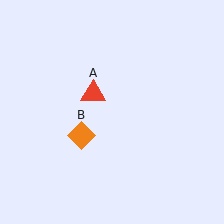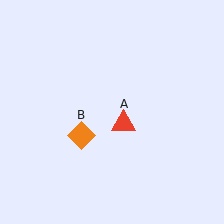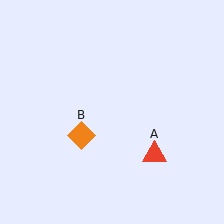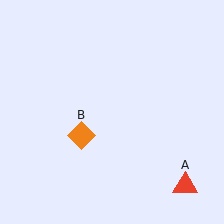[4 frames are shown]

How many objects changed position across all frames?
1 object changed position: red triangle (object A).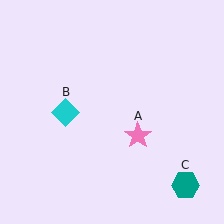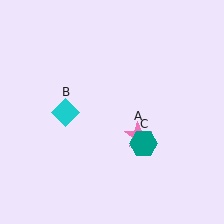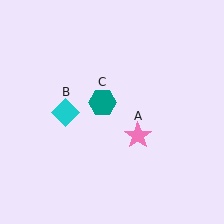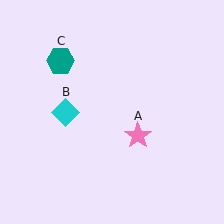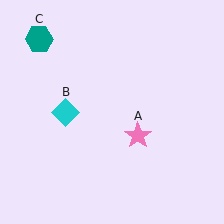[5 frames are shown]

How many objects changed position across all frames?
1 object changed position: teal hexagon (object C).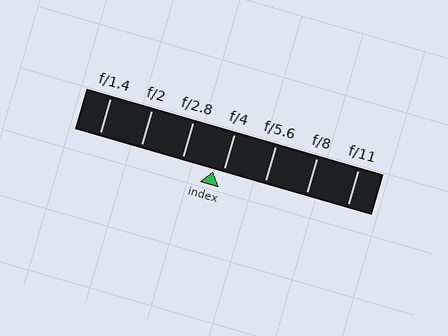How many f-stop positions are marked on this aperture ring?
There are 7 f-stop positions marked.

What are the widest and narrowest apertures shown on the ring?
The widest aperture shown is f/1.4 and the narrowest is f/11.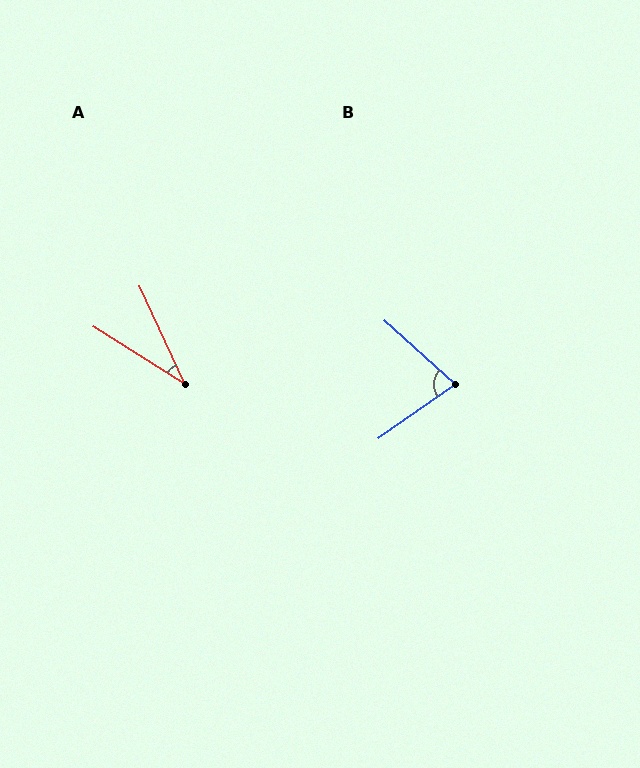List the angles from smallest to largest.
A (33°), B (77°).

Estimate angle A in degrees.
Approximately 33 degrees.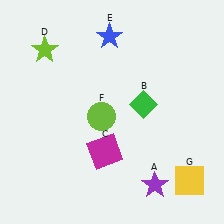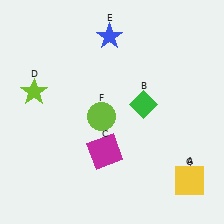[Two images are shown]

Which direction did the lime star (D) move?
The lime star (D) moved down.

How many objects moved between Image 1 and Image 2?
2 objects moved between the two images.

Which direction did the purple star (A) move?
The purple star (A) moved right.